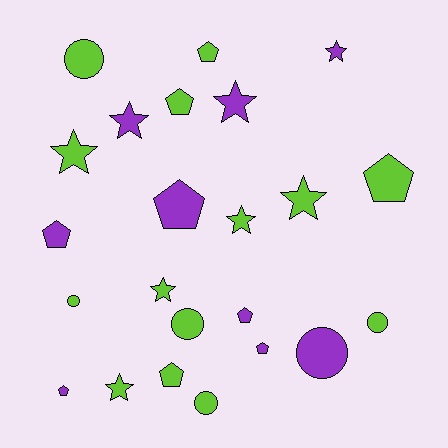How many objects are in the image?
There are 23 objects.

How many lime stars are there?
There are 5 lime stars.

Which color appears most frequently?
Lime, with 14 objects.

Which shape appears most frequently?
Pentagon, with 9 objects.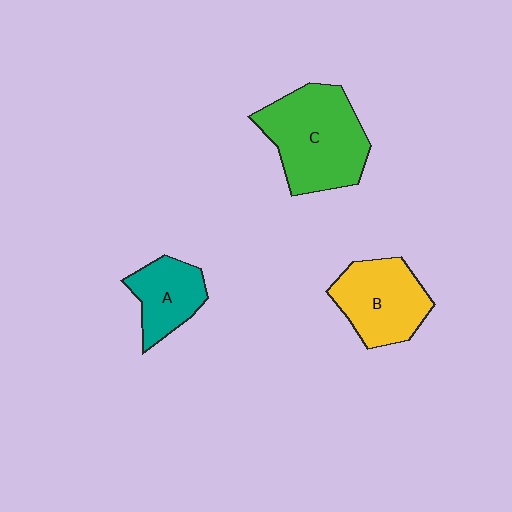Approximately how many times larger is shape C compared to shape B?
Approximately 1.4 times.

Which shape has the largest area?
Shape C (green).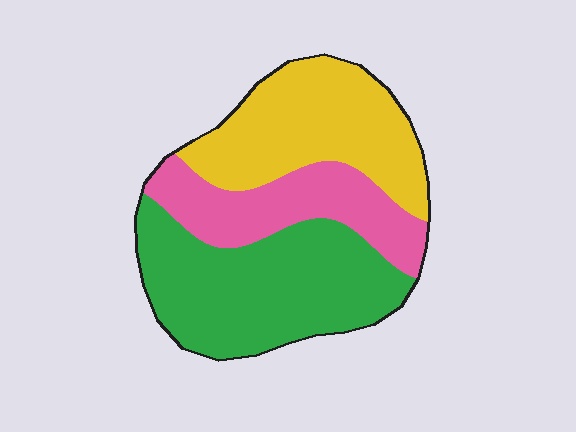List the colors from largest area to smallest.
From largest to smallest: green, yellow, pink.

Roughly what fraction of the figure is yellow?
Yellow covers 33% of the figure.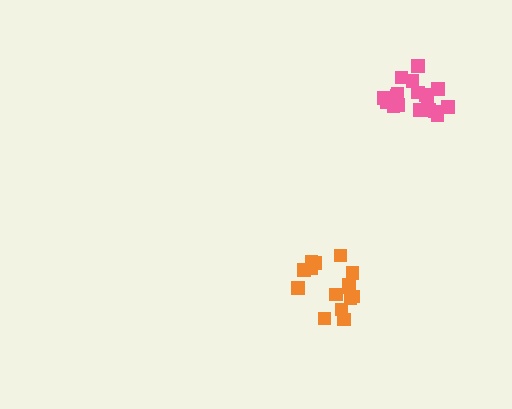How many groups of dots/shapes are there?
There are 2 groups.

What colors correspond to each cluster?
The clusters are colored: pink, orange.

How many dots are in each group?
Group 1: 20 dots, Group 2: 15 dots (35 total).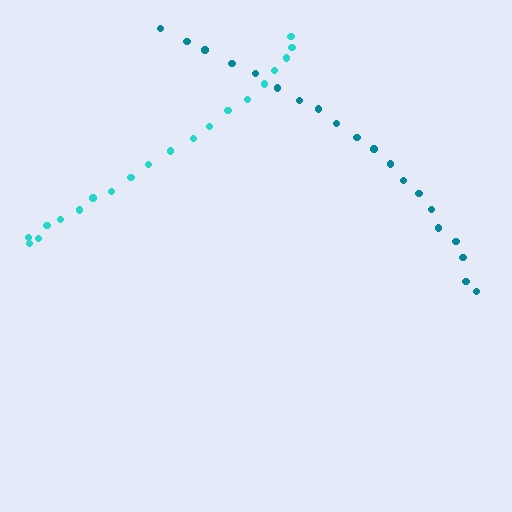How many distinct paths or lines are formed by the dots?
There are 2 distinct paths.